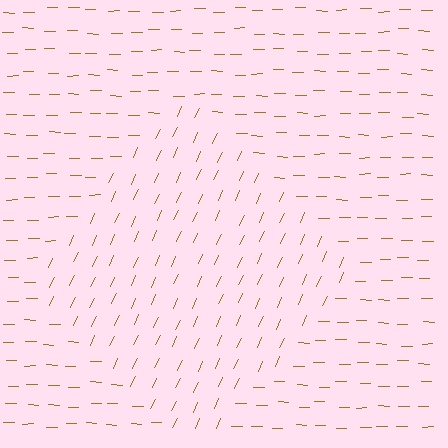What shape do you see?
I see a diamond.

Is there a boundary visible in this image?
Yes, there is a texture boundary formed by a change in line orientation.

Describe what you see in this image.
The image is filled with small brown line segments. A diamond region in the image has lines oriented differently from the surrounding lines, creating a visible texture boundary.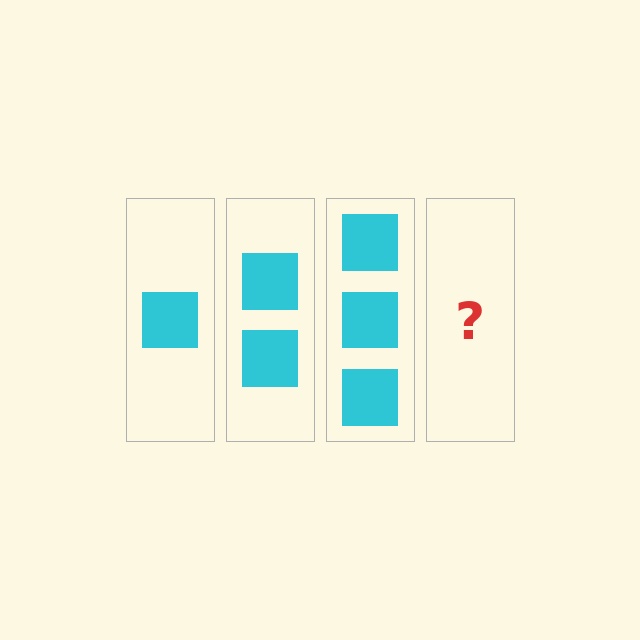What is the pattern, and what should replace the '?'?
The pattern is that each step adds one more square. The '?' should be 4 squares.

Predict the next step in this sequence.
The next step is 4 squares.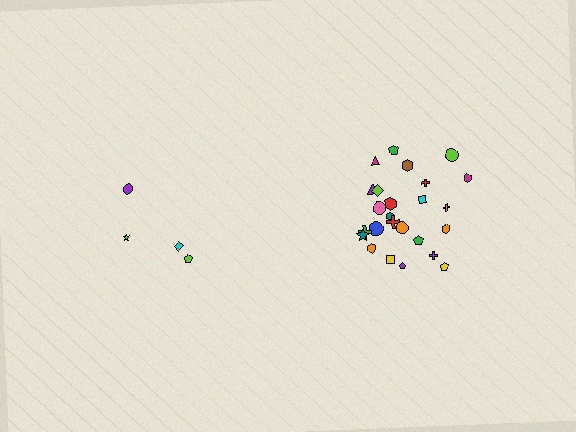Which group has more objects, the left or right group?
The right group.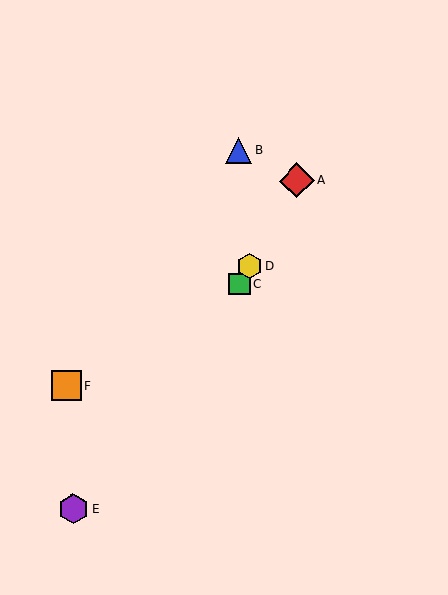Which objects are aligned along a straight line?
Objects A, C, D are aligned along a straight line.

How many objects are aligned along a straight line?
3 objects (A, C, D) are aligned along a straight line.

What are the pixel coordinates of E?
Object E is at (73, 509).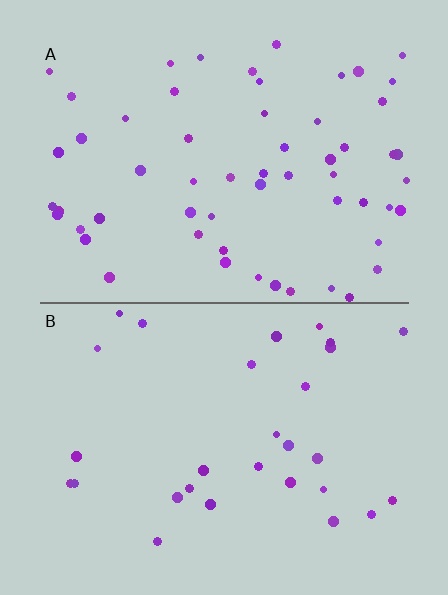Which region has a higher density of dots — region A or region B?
A (the top).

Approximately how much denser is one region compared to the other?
Approximately 2.0× — region A over region B.